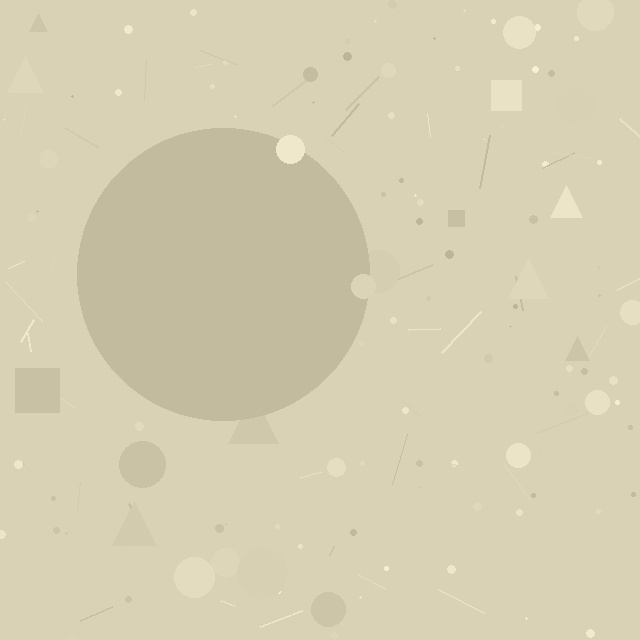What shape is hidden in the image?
A circle is hidden in the image.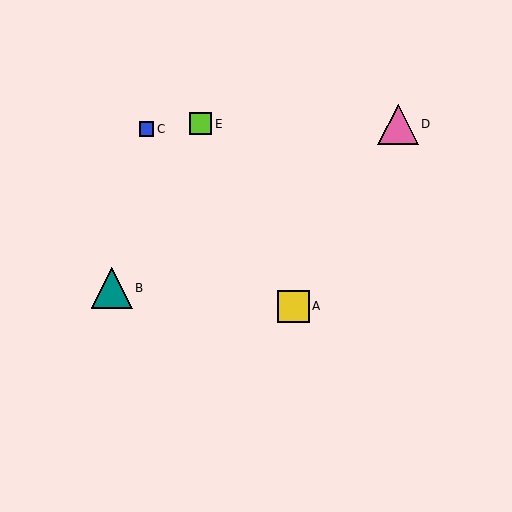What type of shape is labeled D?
Shape D is a pink triangle.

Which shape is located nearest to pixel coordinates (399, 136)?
The pink triangle (labeled D) at (398, 124) is nearest to that location.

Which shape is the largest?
The teal triangle (labeled B) is the largest.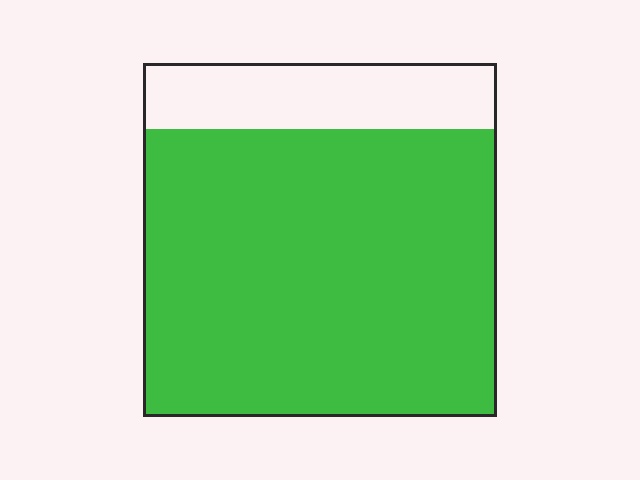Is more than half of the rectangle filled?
Yes.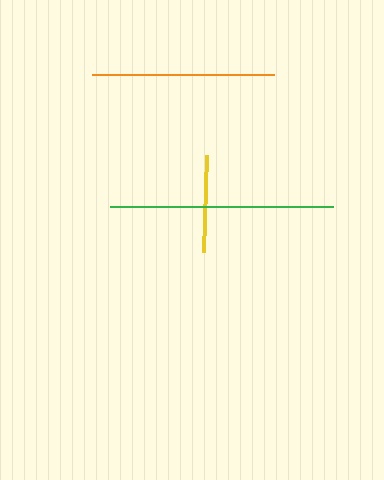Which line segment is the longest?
The green line is the longest at approximately 223 pixels.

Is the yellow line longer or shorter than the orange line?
The orange line is longer than the yellow line.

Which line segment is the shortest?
The yellow line is the shortest at approximately 97 pixels.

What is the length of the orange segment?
The orange segment is approximately 182 pixels long.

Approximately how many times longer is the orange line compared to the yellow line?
The orange line is approximately 1.9 times the length of the yellow line.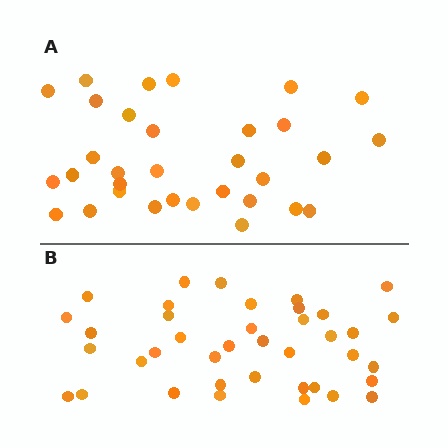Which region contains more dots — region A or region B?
Region B (the bottom region) has more dots.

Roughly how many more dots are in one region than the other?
Region B has roughly 8 or so more dots than region A.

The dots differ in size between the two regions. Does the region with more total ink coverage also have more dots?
No. Region A has more total ink coverage because its dots are larger, but region B actually contains more individual dots. Total area can be misleading — the number of items is what matters here.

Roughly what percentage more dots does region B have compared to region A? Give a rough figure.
About 20% more.